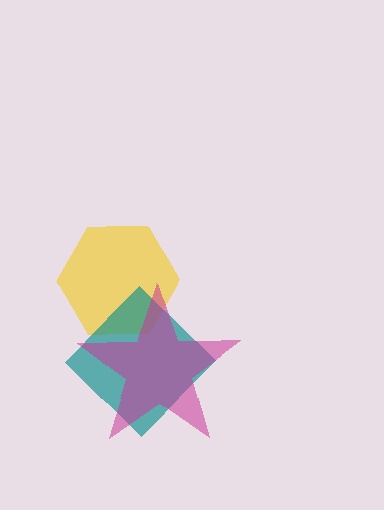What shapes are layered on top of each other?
The layered shapes are: a yellow hexagon, a teal diamond, a magenta star.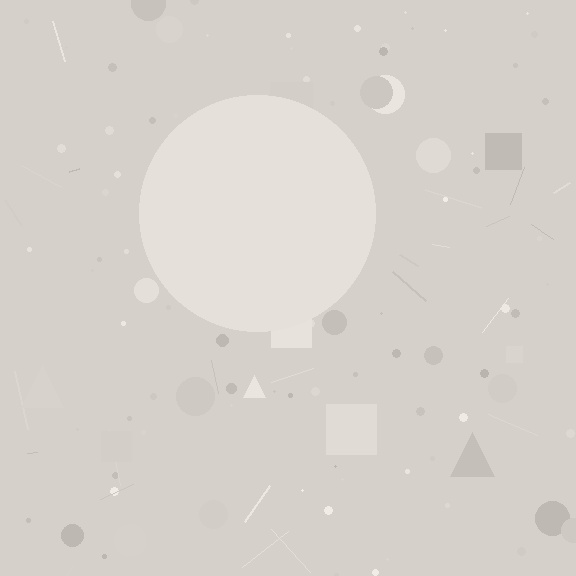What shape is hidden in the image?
A circle is hidden in the image.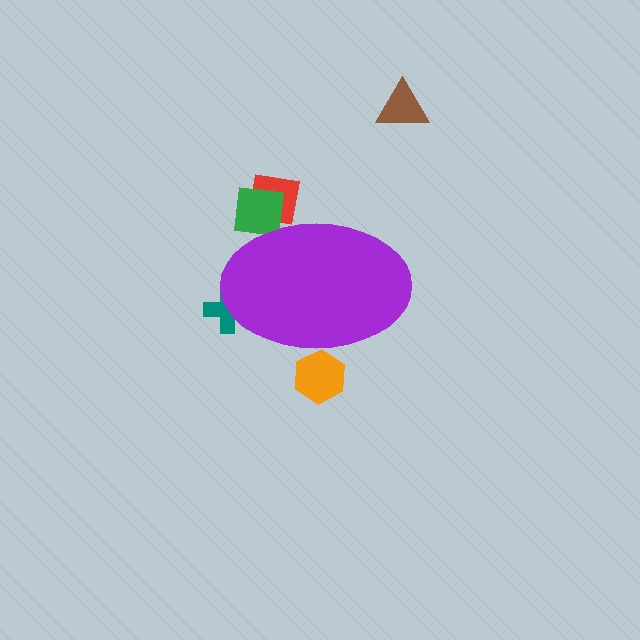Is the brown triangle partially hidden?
No, the brown triangle is fully visible.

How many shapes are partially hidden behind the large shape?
4 shapes are partially hidden.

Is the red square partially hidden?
Yes, the red square is partially hidden behind the purple ellipse.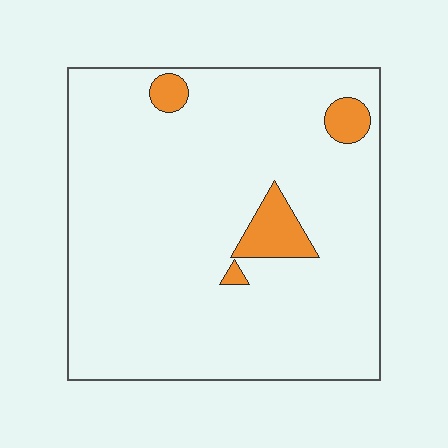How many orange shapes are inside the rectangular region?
4.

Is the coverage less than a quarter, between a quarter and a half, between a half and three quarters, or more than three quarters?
Less than a quarter.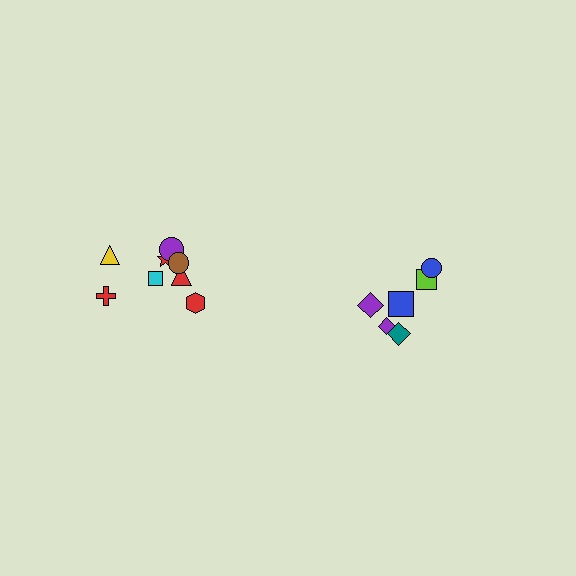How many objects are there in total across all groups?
There are 14 objects.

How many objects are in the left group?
There are 8 objects.